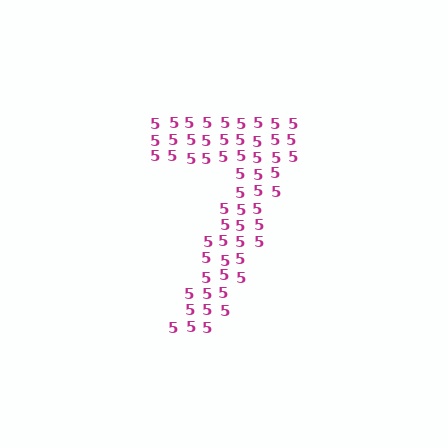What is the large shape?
The large shape is the digit 7.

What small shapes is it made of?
It is made of small digit 5's.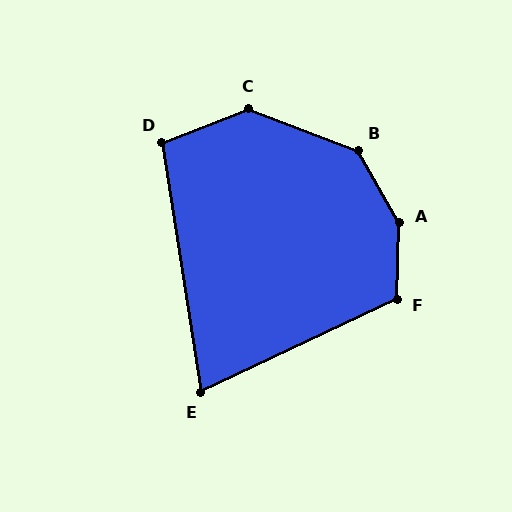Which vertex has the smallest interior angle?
E, at approximately 73 degrees.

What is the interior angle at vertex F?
Approximately 117 degrees (obtuse).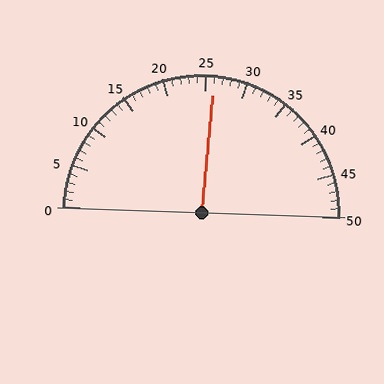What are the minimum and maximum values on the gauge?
The gauge ranges from 0 to 50.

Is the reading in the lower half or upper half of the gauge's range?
The reading is in the upper half of the range (0 to 50).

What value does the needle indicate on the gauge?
The needle indicates approximately 26.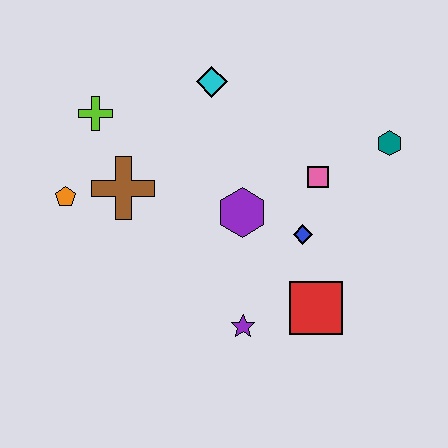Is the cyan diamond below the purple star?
No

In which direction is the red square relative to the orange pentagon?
The red square is to the right of the orange pentagon.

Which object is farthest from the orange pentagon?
The teal hexagon is farthest from the orange pentagon.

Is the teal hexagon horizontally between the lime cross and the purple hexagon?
No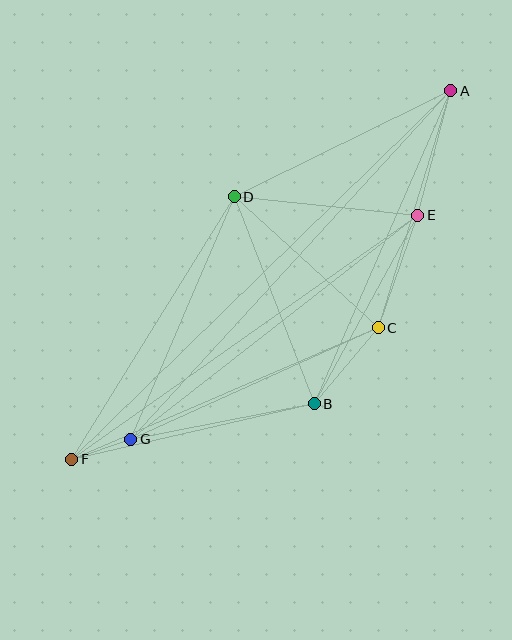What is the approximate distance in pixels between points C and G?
The distance between C and G is approximately 271 pixels.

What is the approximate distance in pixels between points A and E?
The distance between A and E is approximately 129 pixels.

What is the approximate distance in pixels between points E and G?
The distance between E and G is approximately 364 pixels.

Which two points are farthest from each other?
Points A and F are farthest from each other.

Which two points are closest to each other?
Points F and G are closest to each other.